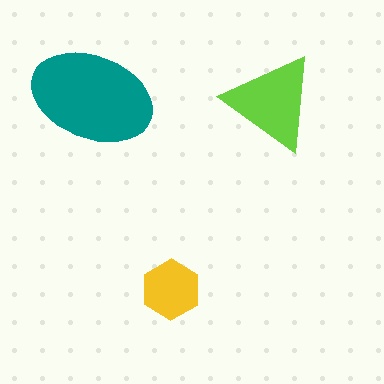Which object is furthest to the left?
The teal ellipse is leftmost.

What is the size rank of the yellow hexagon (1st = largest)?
3rd.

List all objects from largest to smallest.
The teal ellipse, the lime triangle, the yellow hexagon.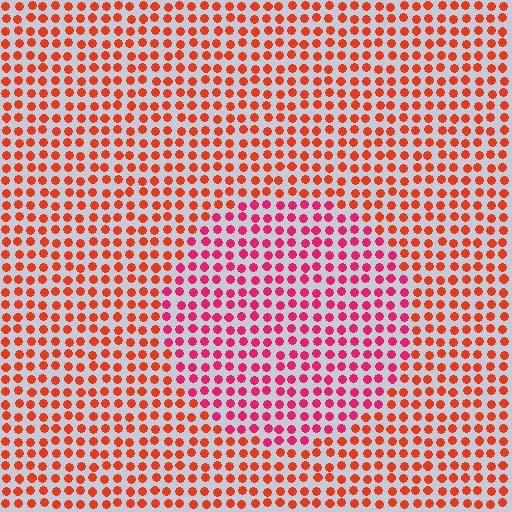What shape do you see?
I see a circle.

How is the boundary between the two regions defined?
The boundary is defined purely by a slight shift in hue (about 34 degrees). Spacing, size, and orientation are identical on both sides.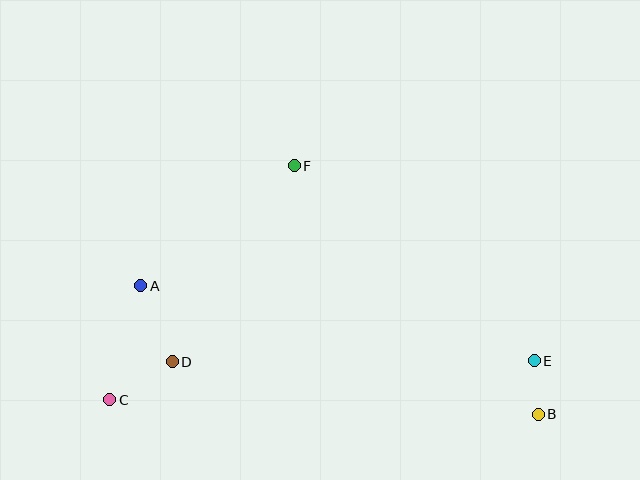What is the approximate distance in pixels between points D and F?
The distance between D and F is approximately 231 pixels.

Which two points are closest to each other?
Points B and E are closest to each other.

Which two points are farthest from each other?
Points B and C are farthest from each other.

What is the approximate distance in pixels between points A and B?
The distance between A and B is approximately 418 pixels.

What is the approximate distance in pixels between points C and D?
The distance between C and D is approximately 73 pixels.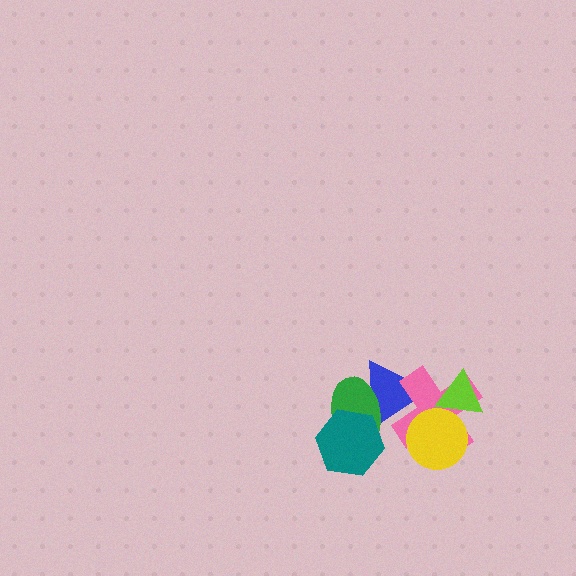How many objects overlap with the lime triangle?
2 objects overlap with the lime triangle.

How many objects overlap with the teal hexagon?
2 objects overlap with the teal hexagon.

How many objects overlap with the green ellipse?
2 objects overlap with the green ellipse.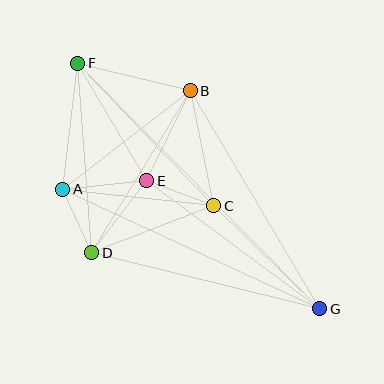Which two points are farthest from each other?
Points F and G are farthest from each other.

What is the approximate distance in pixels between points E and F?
The distance between E and F is approximately 136 pixels.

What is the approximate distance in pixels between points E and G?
The distance between E and G is approximately 215 pixels.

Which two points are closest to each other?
Points A and D are closest to each other.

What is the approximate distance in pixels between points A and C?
The distance between A and C is approximately 152 pixels.